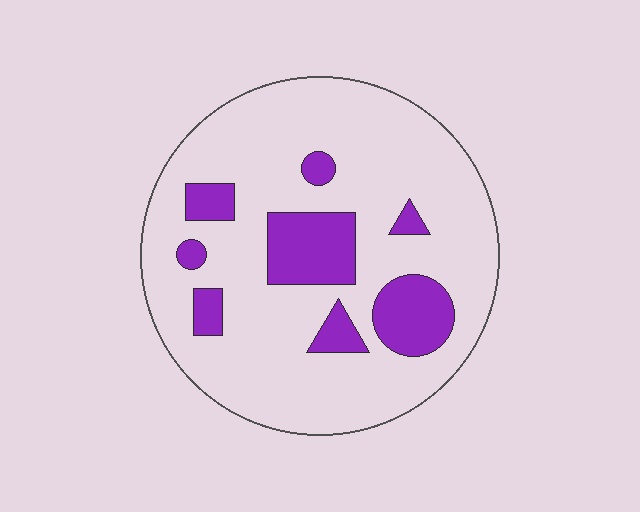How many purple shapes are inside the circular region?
8.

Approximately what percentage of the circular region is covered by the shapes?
Approximately 20%.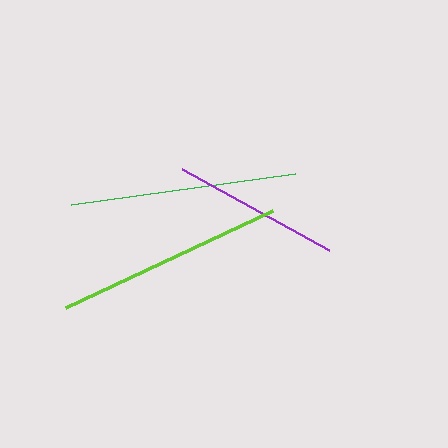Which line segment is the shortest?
The purple line is the shortest at approximately 168 pixels.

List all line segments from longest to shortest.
From longest to shortest: lime, green, purple.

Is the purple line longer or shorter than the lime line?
The lime line is longer than the purple line.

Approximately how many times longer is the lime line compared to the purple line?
The lime line is approximately 1.4 times the length of the purple line.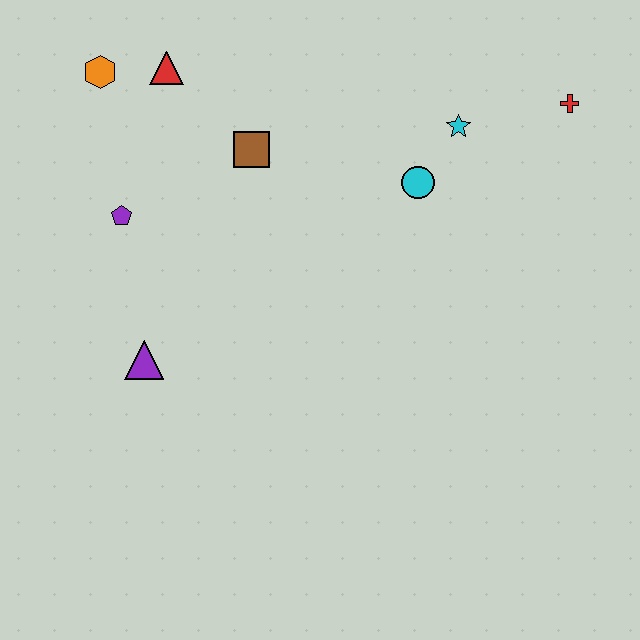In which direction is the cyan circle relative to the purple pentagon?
The cyan circle is to the right of the purple pentagon.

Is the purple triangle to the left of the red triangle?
Yes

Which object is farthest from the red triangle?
The red cross is farthest from the red triangle.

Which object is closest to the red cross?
The cyan star is closest to the red cross.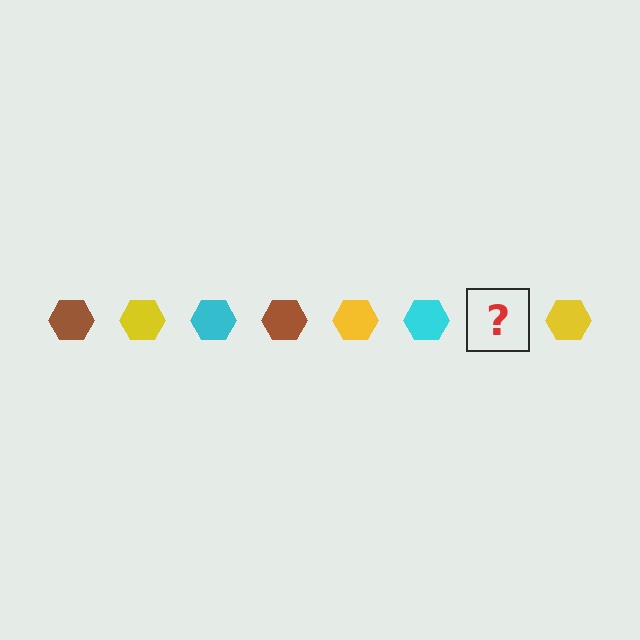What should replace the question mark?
The question mark should be replaced with a brown hexagon.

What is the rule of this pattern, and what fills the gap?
The rule is that the pattern cycles through brown, yellow, cyan hexagons. The gap should be filled with a brown hexagon.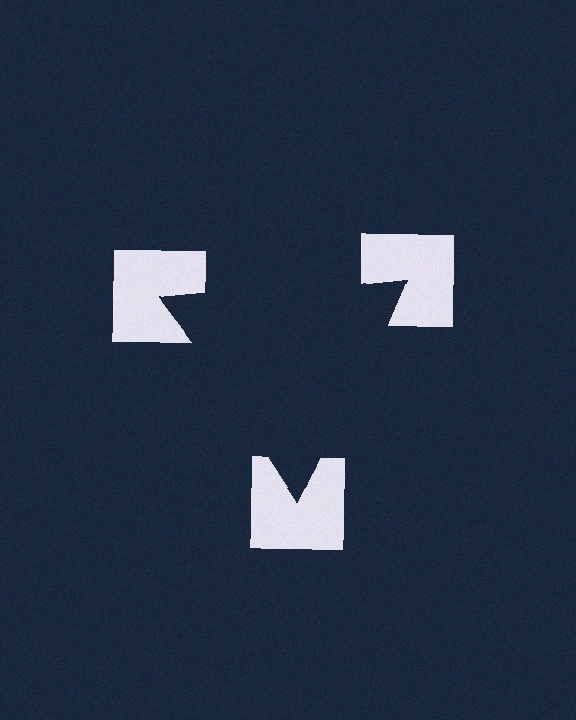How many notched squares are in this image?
There are 3 — one at each vertex of the illusory triangle.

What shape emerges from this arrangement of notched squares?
An illusory triangle — its edges are inferred from the aligned wedge cuts in the notched squares, not physically drawn.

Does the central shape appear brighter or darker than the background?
It typically appears slightly darker than the background, even though no actual brightness change is drawn.